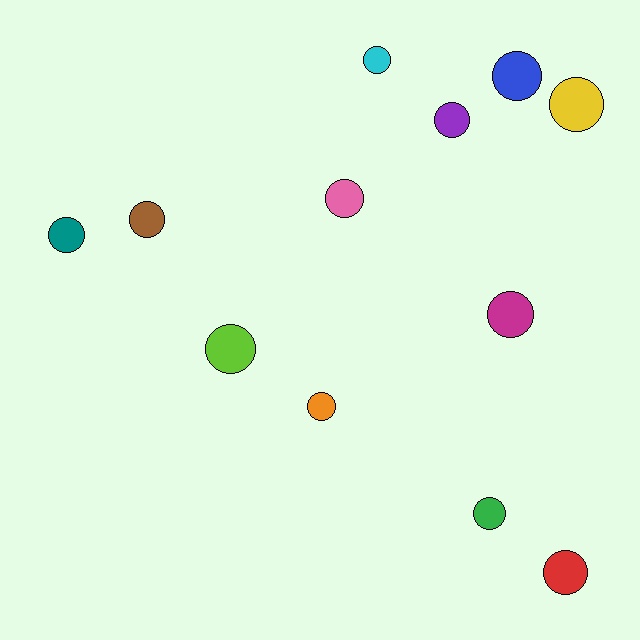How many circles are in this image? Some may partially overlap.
There are 12 circles.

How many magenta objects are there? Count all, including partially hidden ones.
There is 1 magenta object.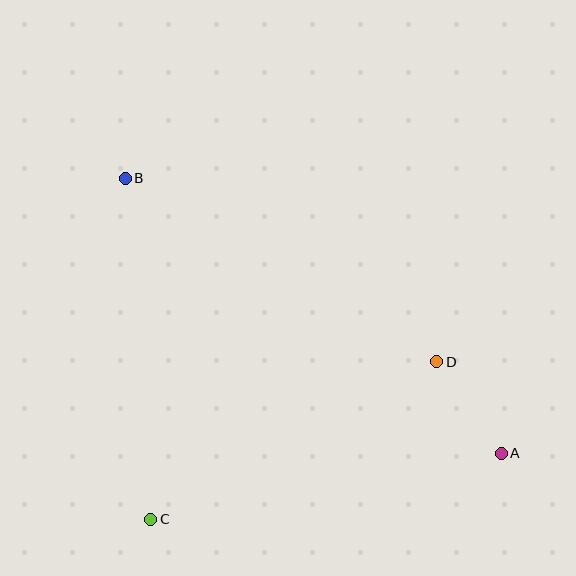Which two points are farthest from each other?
Points A and B are farthest from each other.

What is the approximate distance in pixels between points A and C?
The distance between A and C is approximately 357 pixels.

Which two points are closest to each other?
Points A and D are closest to each other.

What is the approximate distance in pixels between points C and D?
The distance between C and D is approximately 326 pixels.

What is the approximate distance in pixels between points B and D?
The distance between B and D is approximately 362 pixels.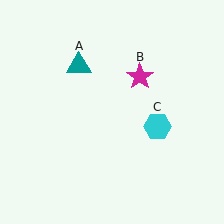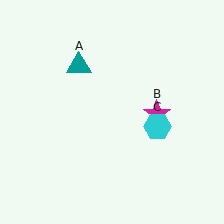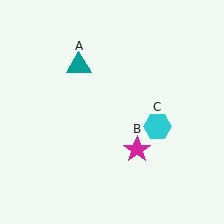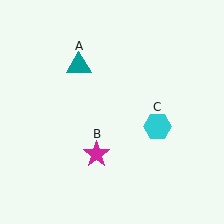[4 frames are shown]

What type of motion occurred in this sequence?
The magenta star (object B) rotated clockwise around the center of the scene.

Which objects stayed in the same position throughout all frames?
Teal triangle (object A) and cyan hexagon (object C) remained stationary.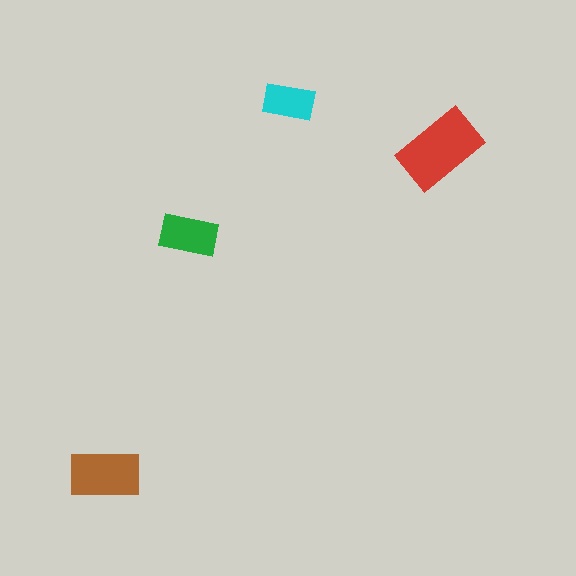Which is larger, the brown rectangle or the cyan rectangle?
The brown one.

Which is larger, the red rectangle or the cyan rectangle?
The red one.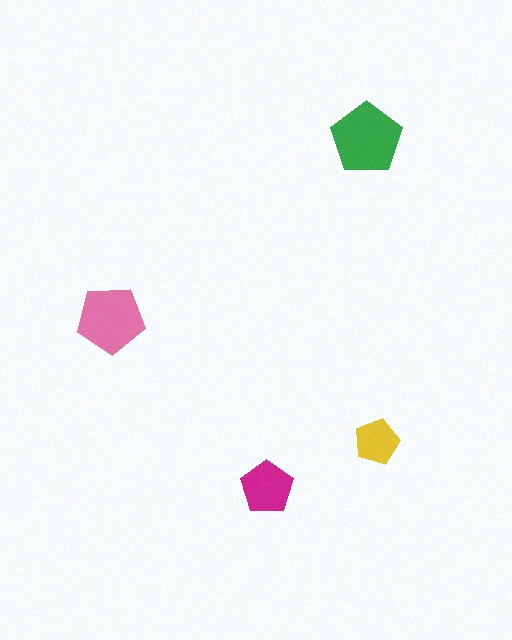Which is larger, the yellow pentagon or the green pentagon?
The green one.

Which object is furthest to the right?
The yellow pentagon is rightmost.